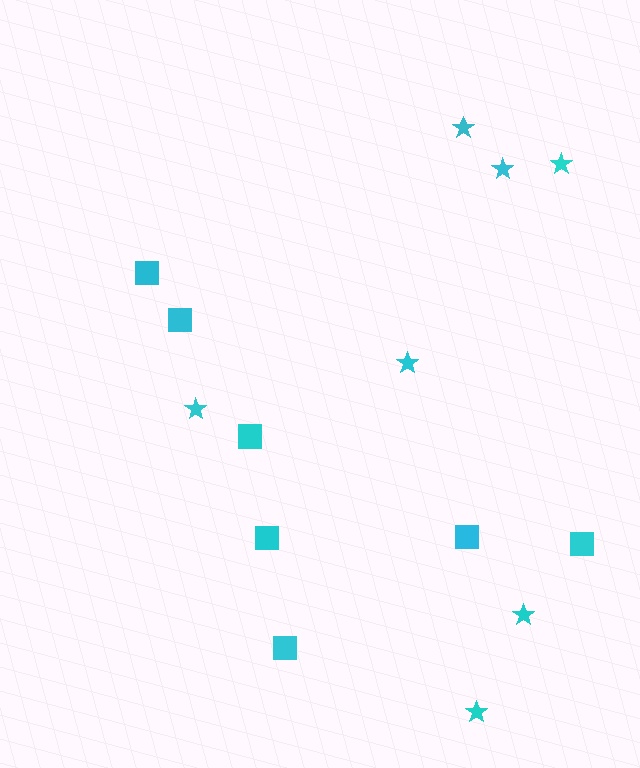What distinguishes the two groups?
There are 2 groups: one group of stars (7) and one group of squares (7).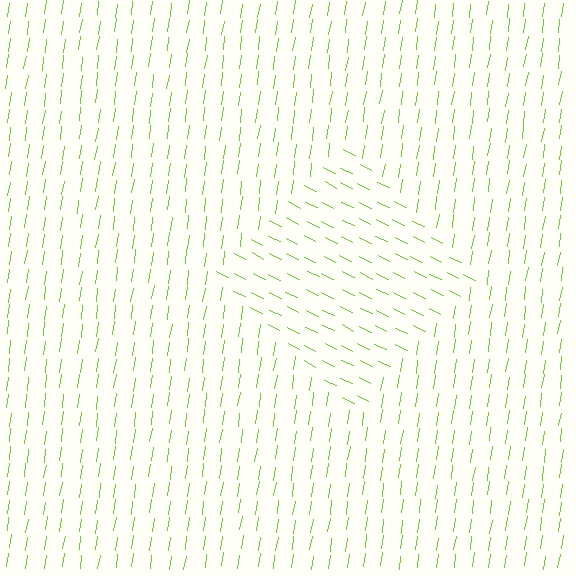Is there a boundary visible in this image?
Yes, there is a texture boundary formed by a change in line orientation.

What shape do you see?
I see a diamond.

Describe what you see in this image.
The image is filled with small lime line segments. A diamond region in the image has lines oriented differently from the surrounding lines, creating a visible texture boundary.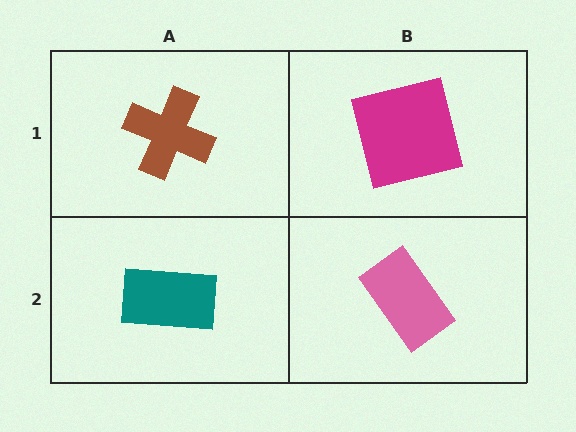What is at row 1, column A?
A brown cross.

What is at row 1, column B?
A magenta square.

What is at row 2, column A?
A teal rectangle.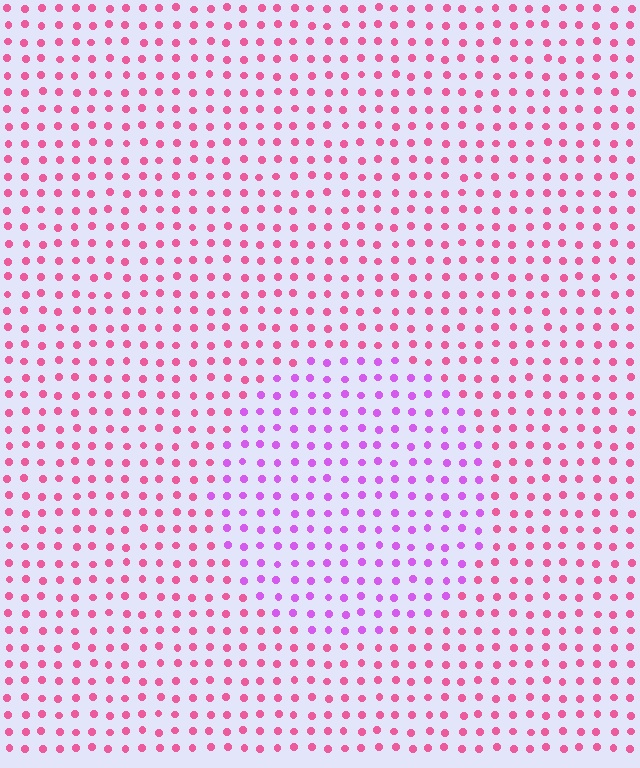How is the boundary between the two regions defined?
The boundary is defined purely by a slight shift in hue (about 43 degrees). Spacing, size, and orientation are identical on both sides.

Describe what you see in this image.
The image is filled with small pink elements in a uniform arrangement. A circle-shaped region is visible where the elements are tinted to a slightly different hue, forming a subtle color boundary.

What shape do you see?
I see a circle.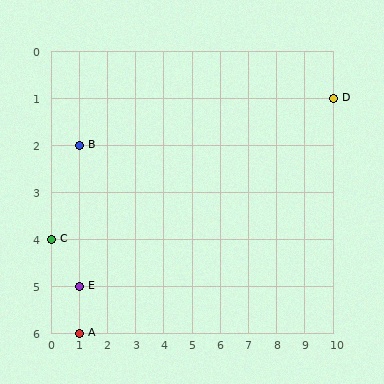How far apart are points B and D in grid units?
Points B and D are 9 columns and 1 row apart (about 9.1 grid units diagonally).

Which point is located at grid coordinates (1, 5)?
Point E is at (1, 5).